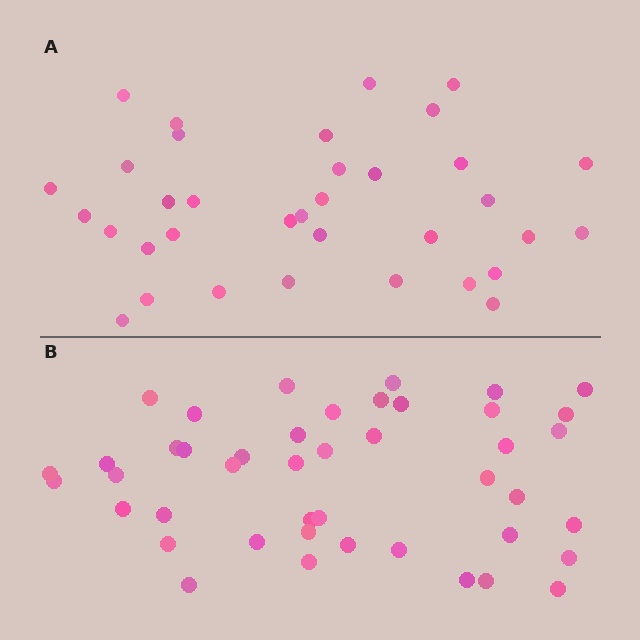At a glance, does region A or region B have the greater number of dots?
Region B (the bottom region) has more dots.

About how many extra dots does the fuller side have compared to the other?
Region B has roughly 8 or so more dots than region A.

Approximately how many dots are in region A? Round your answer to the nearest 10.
About 40 dots. (The exact count is 35, which rounds to 40.)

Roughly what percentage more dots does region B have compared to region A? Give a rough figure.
About 25% more.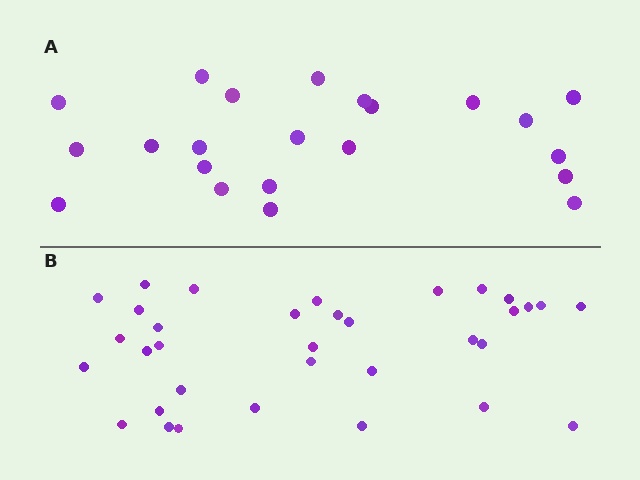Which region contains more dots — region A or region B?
Region B (the bottom region) has more dots.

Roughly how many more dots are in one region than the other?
Region B has roughly 12 or so more dots than region A.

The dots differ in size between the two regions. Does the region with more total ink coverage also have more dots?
No. Region A has more total ink coverage because its dots are larger, but region B actually contains more individual dots. Total area can be misleading — the number of items is what matters here.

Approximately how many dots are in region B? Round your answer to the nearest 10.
About 30 dots. (The exact count is 34, which rounds to 30.)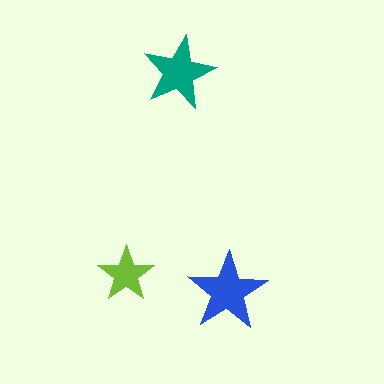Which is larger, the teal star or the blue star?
The blue one.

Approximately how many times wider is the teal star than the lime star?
About 1.5 times wider.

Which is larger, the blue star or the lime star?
The blue one.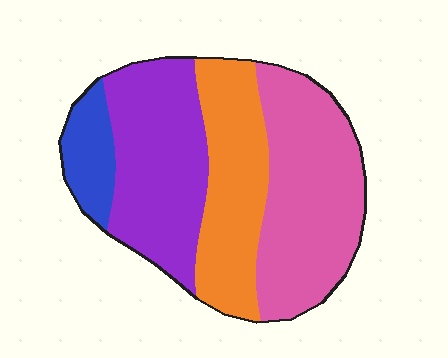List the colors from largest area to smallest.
From largest to smallest: pink, purple, orange, blue.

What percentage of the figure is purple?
Purple takes up between a quarter and a half of the figure.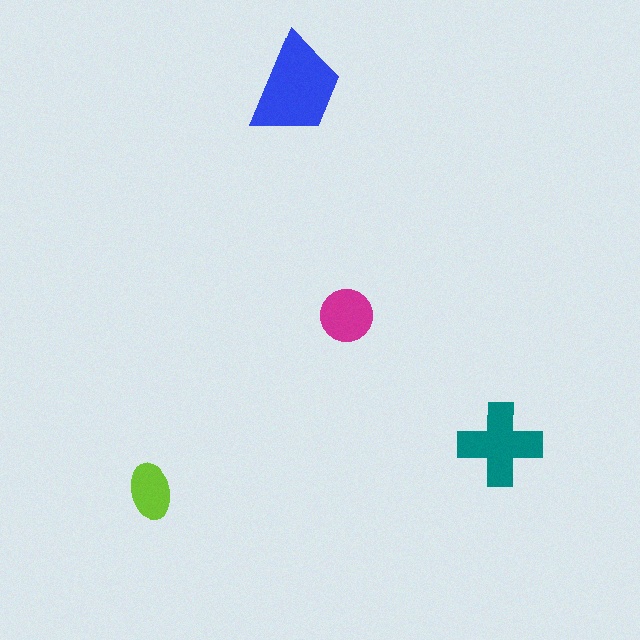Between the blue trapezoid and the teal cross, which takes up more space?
The blue trapezoid.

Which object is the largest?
The blue trapezoid.